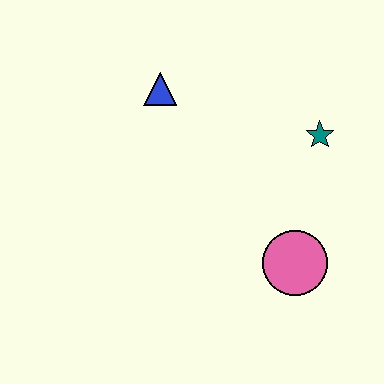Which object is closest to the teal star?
The pink circle is closest to the teal star.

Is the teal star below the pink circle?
No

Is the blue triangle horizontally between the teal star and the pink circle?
No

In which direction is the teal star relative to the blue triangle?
The teal star is to the right of the blue triangle.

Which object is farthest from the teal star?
The blue triangle is farthest from the teal star.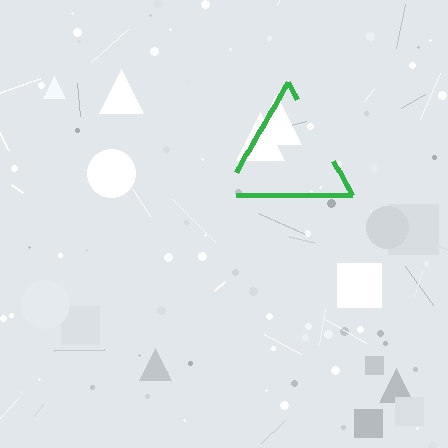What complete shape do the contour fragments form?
The contour fragments form a triangle.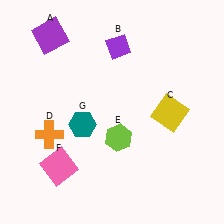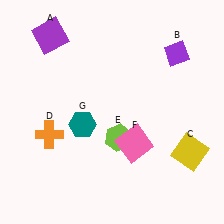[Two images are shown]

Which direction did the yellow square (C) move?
The yellow square (C) moved down.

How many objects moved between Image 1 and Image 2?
3 objects moved between the two images.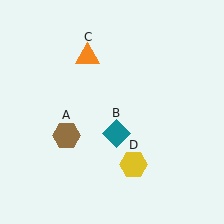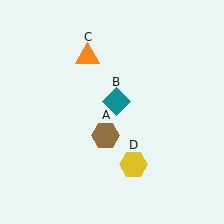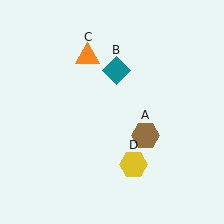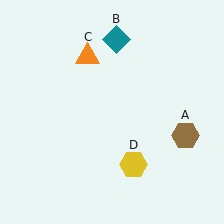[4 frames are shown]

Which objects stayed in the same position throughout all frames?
Orange triangle (object C) and yellow hexagon (object D) remained stationary.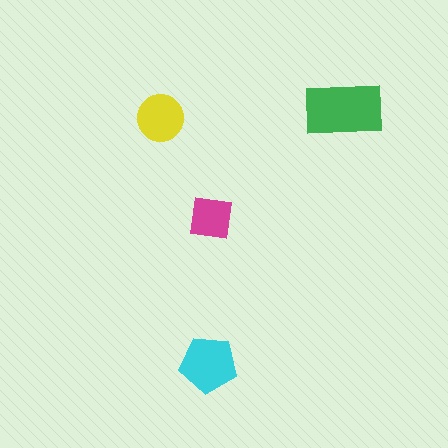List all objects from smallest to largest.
The magenta square, the yellow circle, the cyan pentagon, the green rectangle.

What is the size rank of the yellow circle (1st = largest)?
3rd.